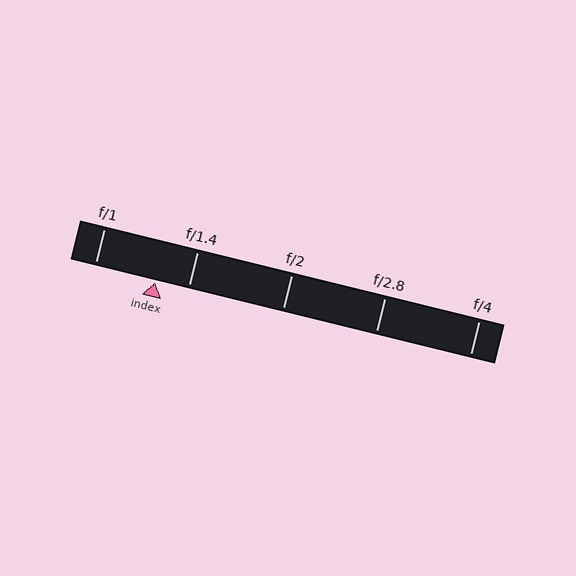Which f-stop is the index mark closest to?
The index mark is closest to f/1.4.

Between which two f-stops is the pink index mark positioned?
The index mark is between f/1 and f/1.4.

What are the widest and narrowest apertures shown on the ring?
The widest aperture shown is f/1 and the narrowest is f/4.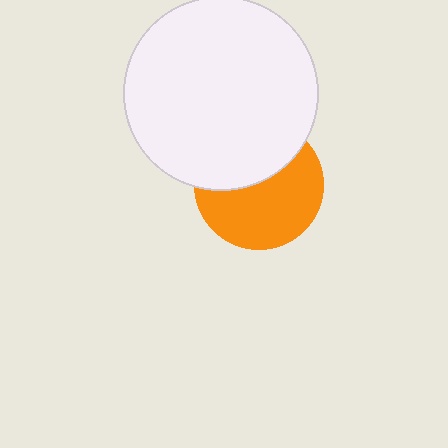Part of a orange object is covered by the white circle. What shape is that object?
It is a circle.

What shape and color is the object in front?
The object in front is a white circle.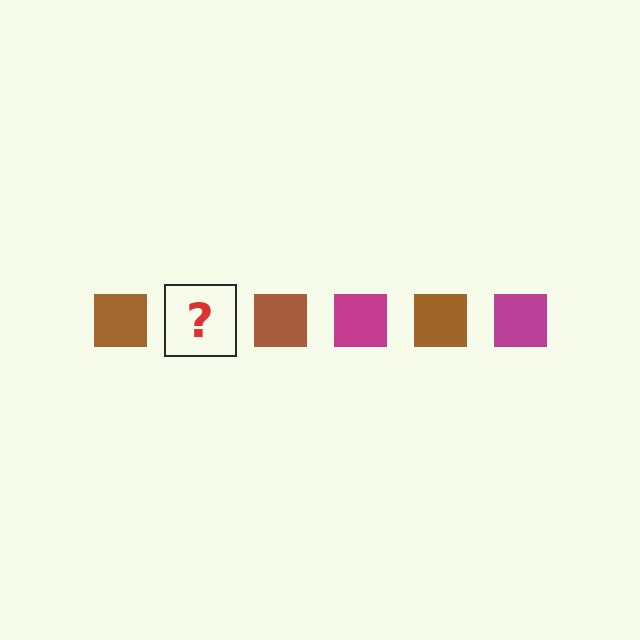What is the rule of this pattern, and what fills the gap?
The rule is that the pattern cycles through brown, magenta squares. The gap should be filled with a magenta square.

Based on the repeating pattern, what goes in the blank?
The blank should be a magenta square.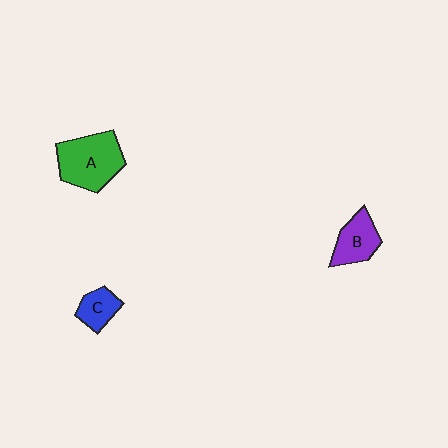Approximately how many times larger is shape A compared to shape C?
Approximately 2.3 times.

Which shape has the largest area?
Shape A (green).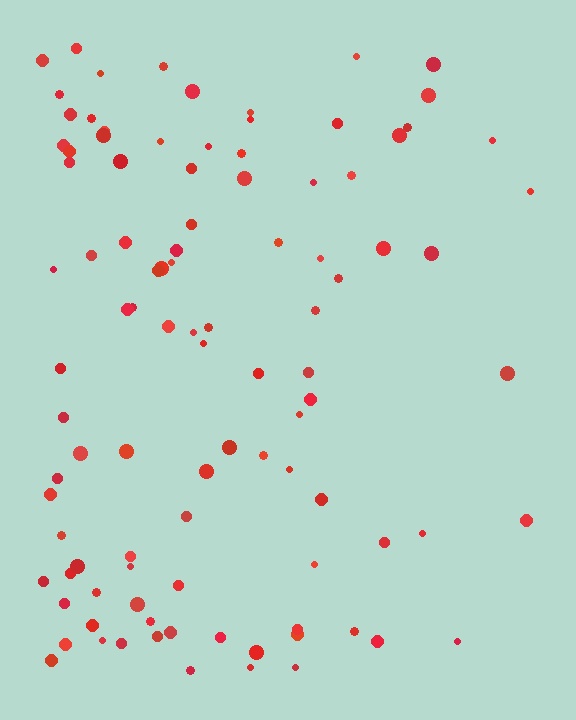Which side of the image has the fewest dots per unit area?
The right.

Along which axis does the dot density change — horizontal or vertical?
Horizontal.